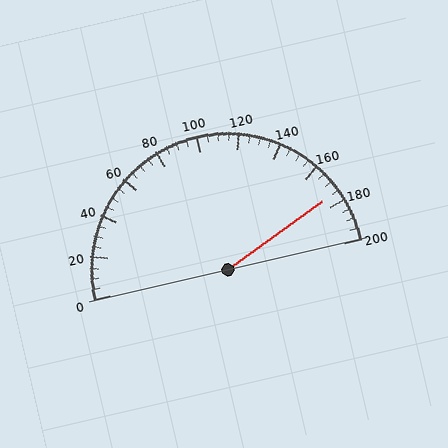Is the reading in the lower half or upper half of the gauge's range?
The reading is in the upper half of the range (0 to 200).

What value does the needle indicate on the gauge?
The needle indicates approximately 175.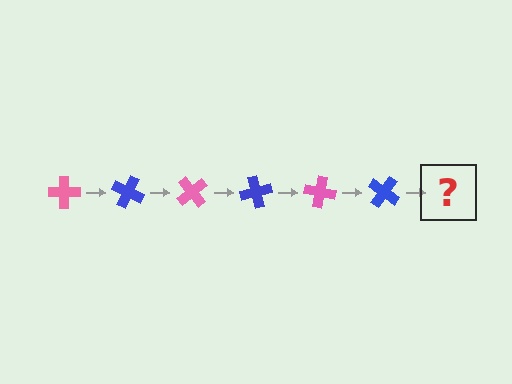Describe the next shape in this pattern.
It should be a pink cross, rotated 150 degrees from the start.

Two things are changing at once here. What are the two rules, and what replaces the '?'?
The two rules are that it rotates 25 degrees each step and the color cycles through pink and blue. The '?' should be a pink cross, rotated 150 degrees from the start.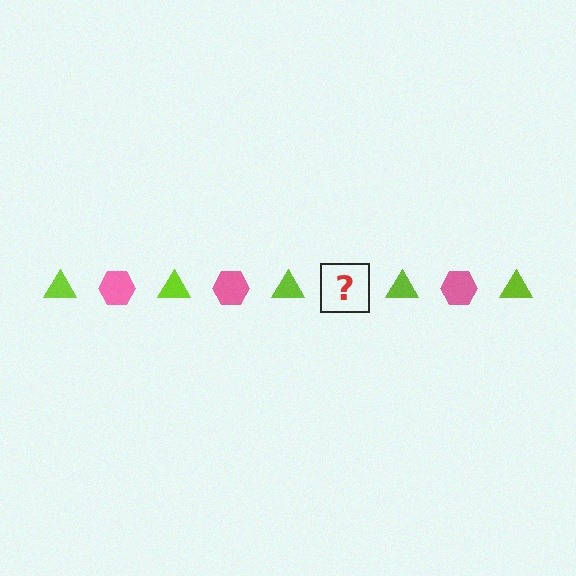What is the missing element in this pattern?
The missing element is a pink hexagon.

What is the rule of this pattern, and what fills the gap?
The rule is that the pattern alternates between lime triangle and pink hexagon. The gap should be filled with a pink hexagon.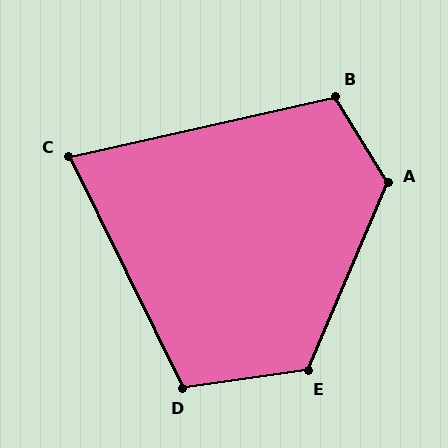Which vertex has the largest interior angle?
A, at approximately 126 degrees.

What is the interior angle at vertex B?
Approximately 109 degrees (obtuse).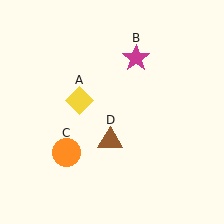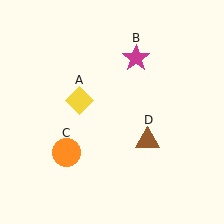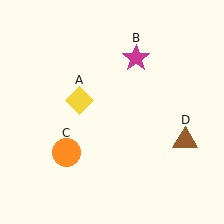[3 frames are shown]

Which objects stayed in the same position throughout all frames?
Yellow diamond (object A) and magenta star (object B) and orange circle (object C) remained stationary.